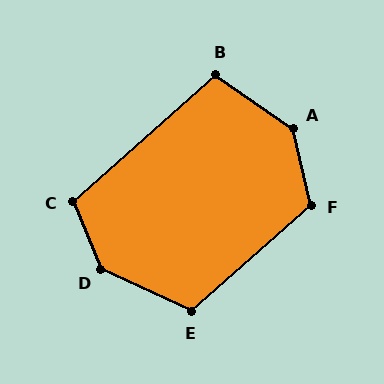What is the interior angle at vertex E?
Approximately 113 degrees (obtuse).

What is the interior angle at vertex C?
Approximately 109 degrees (obtuse).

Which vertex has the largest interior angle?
D, at approximately 138 degrees.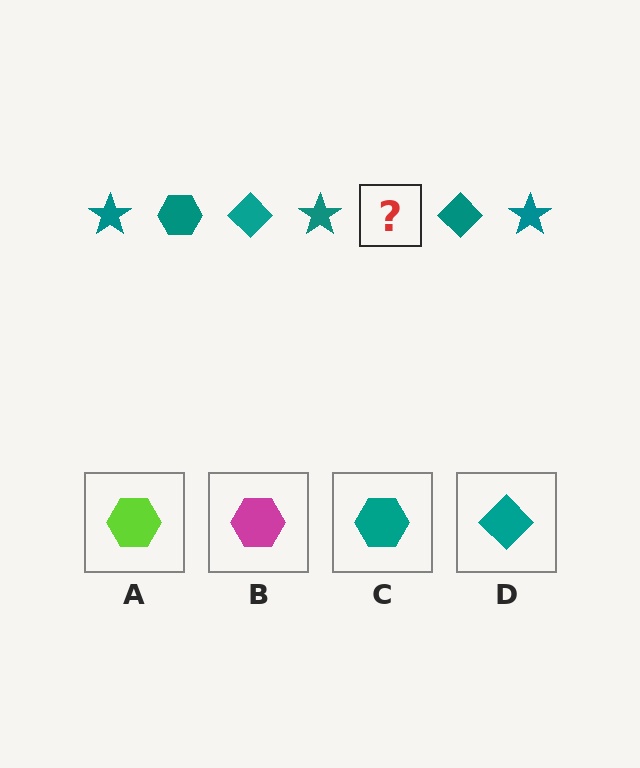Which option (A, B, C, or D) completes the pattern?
C.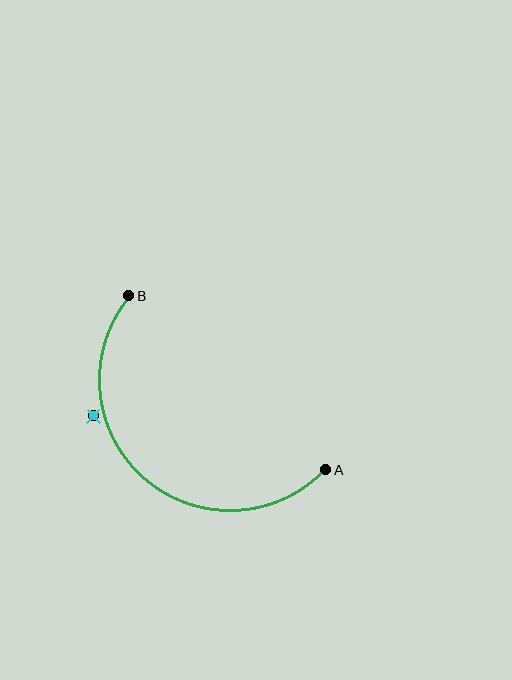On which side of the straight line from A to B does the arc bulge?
The arc bulges below and to the left of the straight line connecting A and B.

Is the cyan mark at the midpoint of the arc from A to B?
No — the cyan mark does not lie on the arc at all. It sits slightly outside the curve.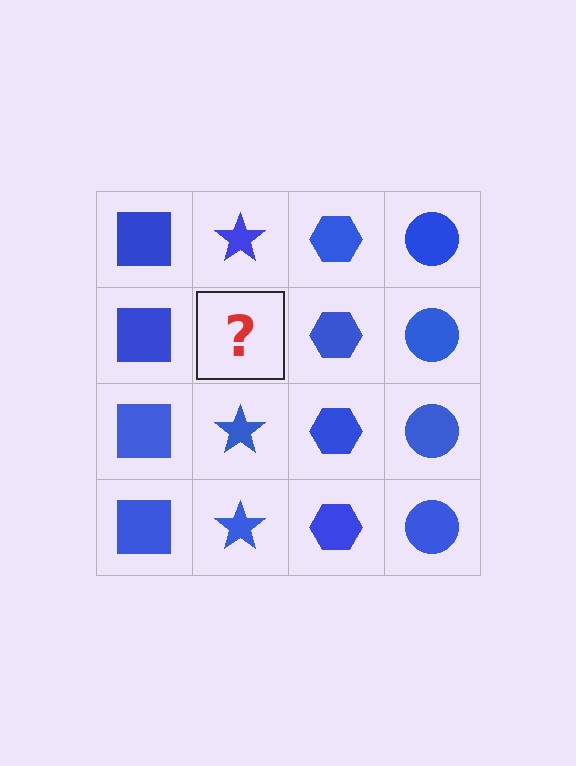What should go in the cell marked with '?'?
The missing cell should contain a blue star.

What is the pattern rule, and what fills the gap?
The rule is that each column has a consistent shape. The gap should be filled with a blue star.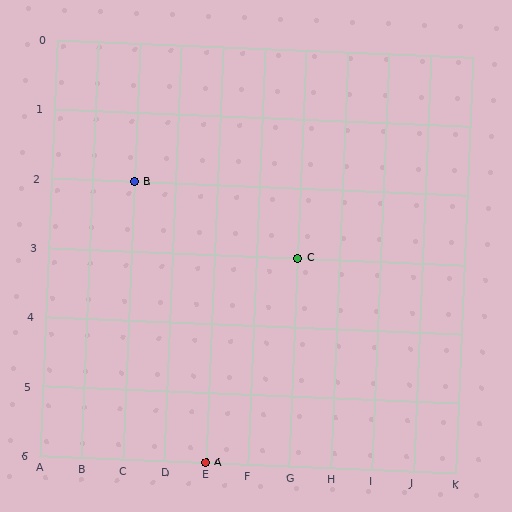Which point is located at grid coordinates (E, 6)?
Point A is at (E, 6).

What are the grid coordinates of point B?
Point B is at grid coordinates (C, 2).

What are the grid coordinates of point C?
Point C is at grid coordinates (G, 3).